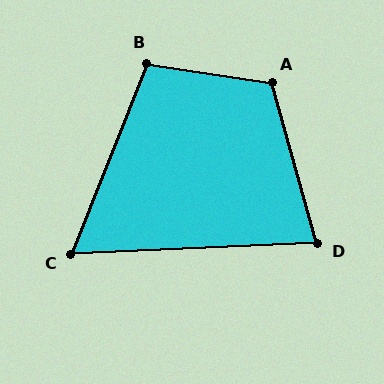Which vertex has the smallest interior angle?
C, at approximately 66 degrees.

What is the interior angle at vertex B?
Approximately 103 degrees (obtuse).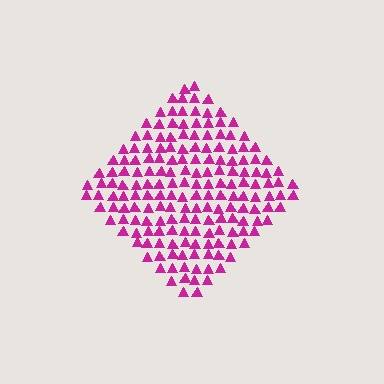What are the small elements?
The small elements are triangles.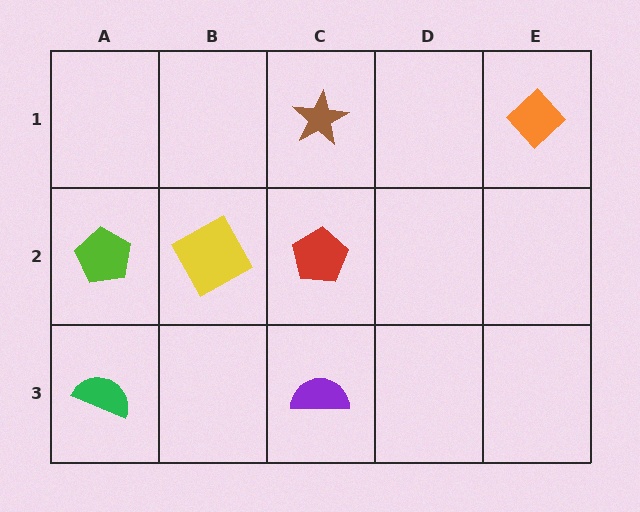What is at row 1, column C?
A brown star.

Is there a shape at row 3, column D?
No, that cell is empty.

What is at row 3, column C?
A purple semicircle.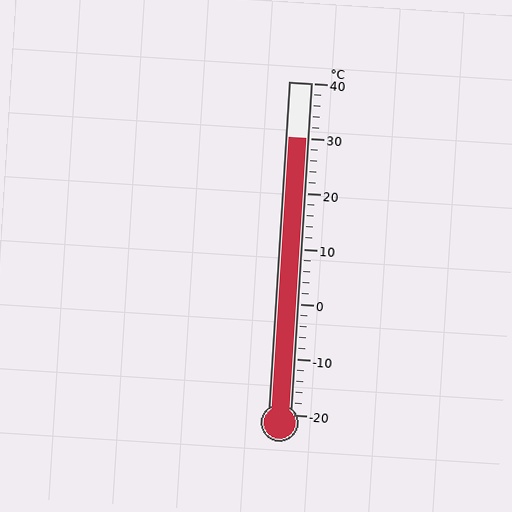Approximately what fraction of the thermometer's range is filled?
The thermometer is filled to approximately 85% of its range.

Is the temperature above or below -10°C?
The temperature is above -10°C.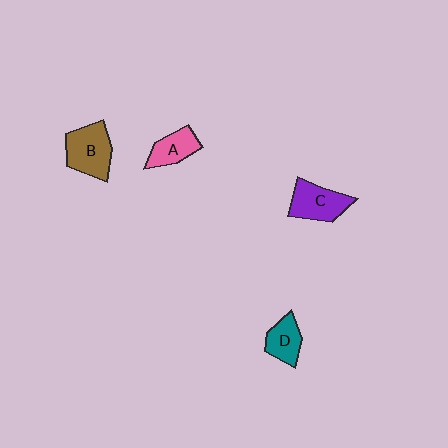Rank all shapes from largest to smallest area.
From largest to smallest: B (brown), C (purple), A (pink), D (teal).